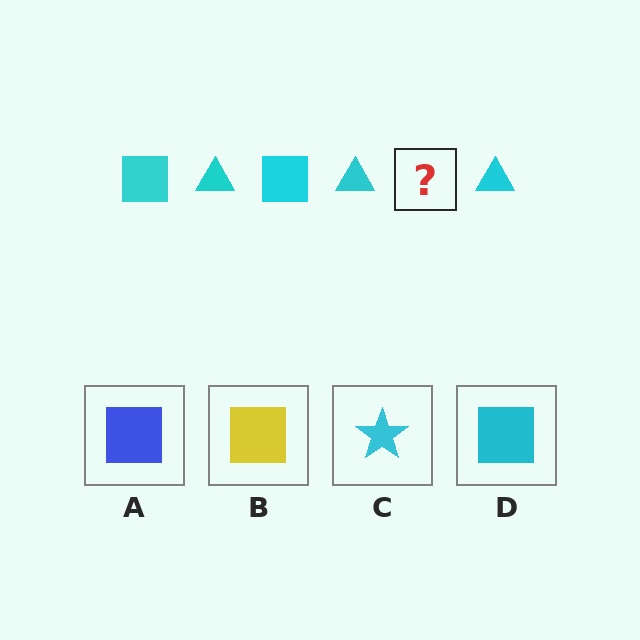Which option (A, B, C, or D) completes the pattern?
D.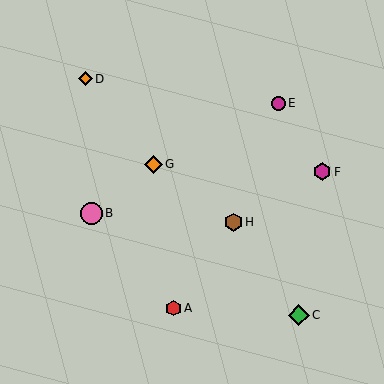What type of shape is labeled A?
Shape A is a red hexagon.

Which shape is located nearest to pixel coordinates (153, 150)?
The orange diamond (labeled G) at (153, 164) is nearest to that location.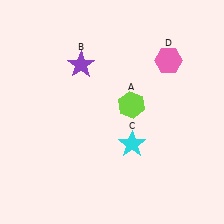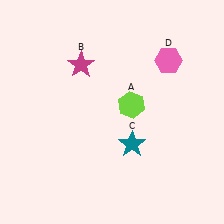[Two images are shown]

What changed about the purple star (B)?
In Image 1, B is purple. In Image 2, it changed to magenta.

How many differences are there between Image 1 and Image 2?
There are 2 differences between the two images.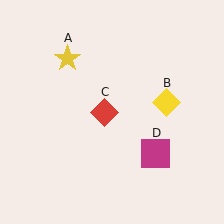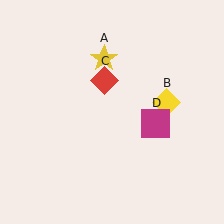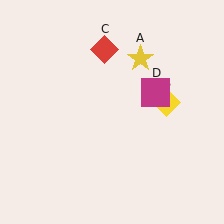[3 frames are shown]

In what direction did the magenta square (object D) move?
The magenta square (object D) moved up.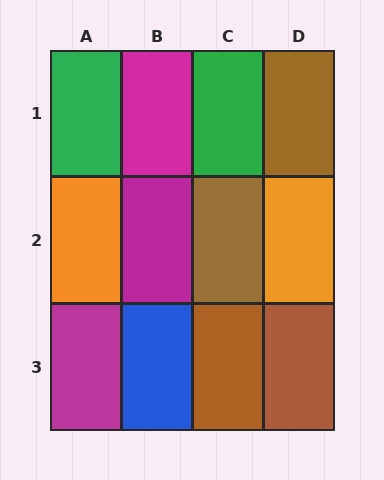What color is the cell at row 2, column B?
Magenta.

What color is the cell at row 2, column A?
Orange.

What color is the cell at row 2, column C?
Brown.